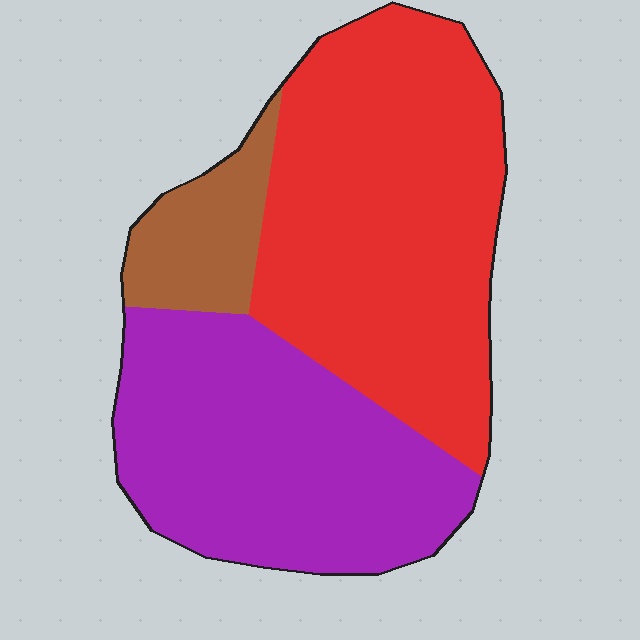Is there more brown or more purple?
Purple.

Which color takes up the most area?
Red, at roughly 50%.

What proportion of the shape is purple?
Purple takes up between a quarter and a half of the shape.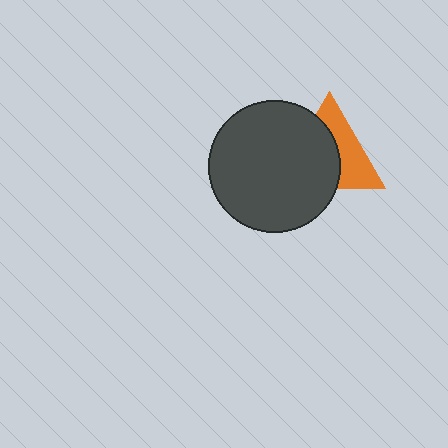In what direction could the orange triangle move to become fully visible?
The orange triangle could move right. That would shift it out from behind the dark gray circle entirely.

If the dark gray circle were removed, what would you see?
You would see the complete orange triangle.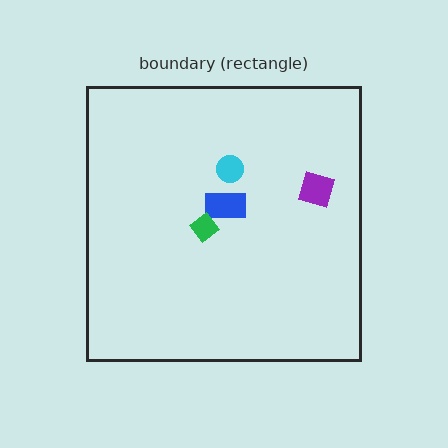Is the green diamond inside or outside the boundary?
Inside.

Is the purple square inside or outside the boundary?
Inside.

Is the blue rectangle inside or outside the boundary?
Inside.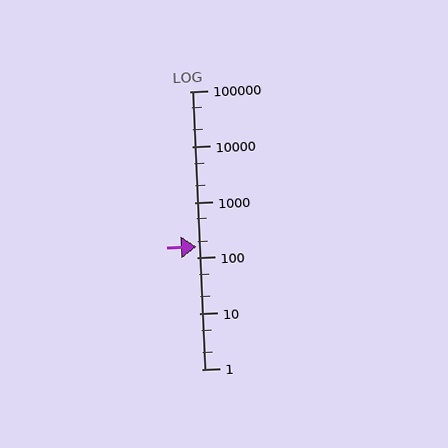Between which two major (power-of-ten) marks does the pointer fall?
The pointer is between 100 and 1000.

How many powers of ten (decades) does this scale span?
The scale spans 5 decades, from 1 to 100000.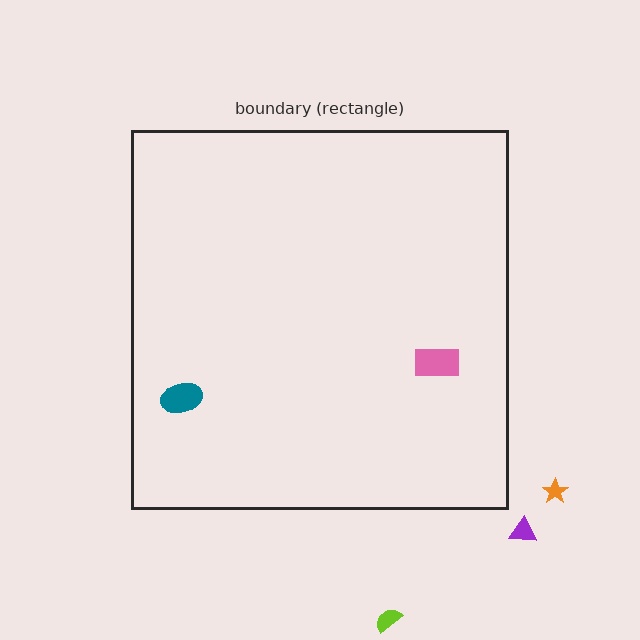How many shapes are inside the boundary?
2 inside, 3 outside.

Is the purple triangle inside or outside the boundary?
Outside.